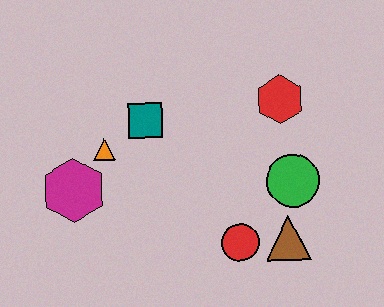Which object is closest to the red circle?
The brown triangle is closest to the red circle.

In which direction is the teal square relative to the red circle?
The teal square is above the red circle.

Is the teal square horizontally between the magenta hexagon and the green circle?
Yes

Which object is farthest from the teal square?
The brown triangle is farthest from the teal square.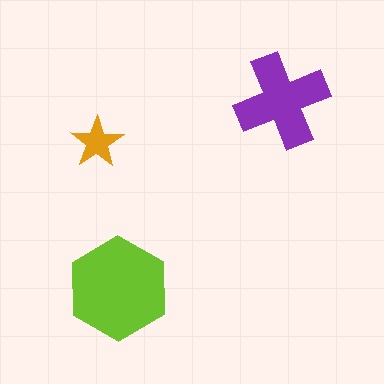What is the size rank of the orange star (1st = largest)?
3rd.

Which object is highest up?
The purple cross is topmost.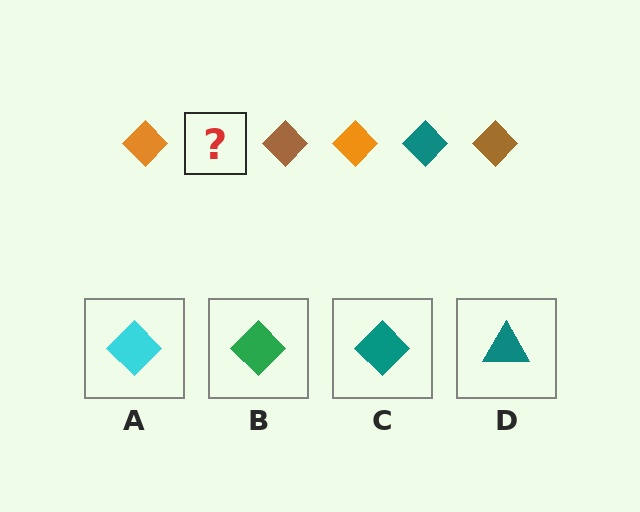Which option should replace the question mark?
Option C.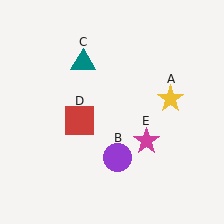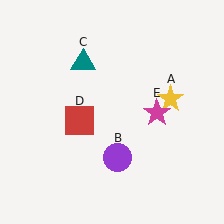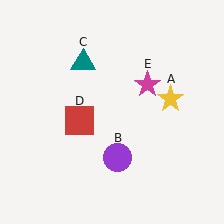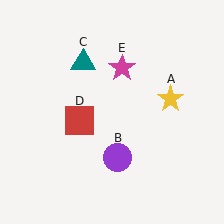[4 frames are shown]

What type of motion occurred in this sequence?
The magenta star (object E) rotated counterclockwise around the center of the scene.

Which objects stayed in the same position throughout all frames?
Yellow star (object A) and purple circle (object B) and teal triangle (object C) and red square (object D) remained stationary.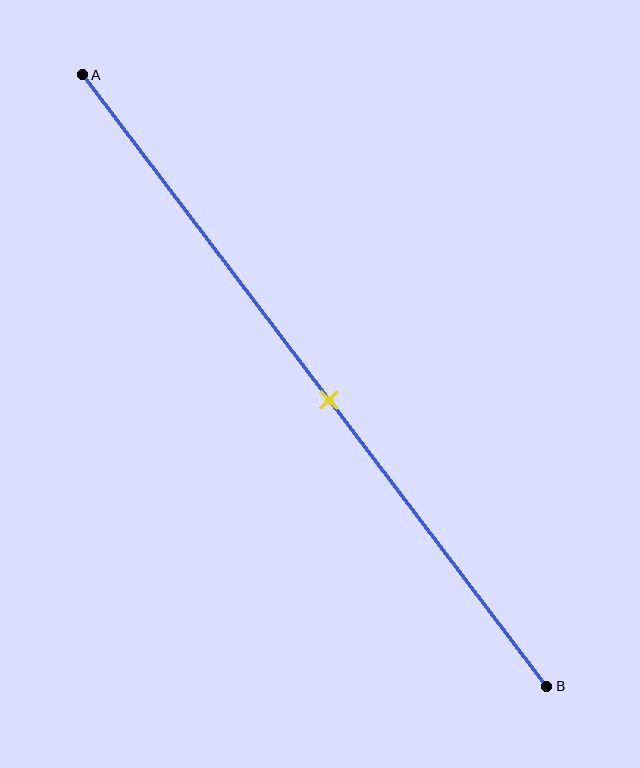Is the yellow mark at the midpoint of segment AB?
No, the mark is at about 55% from A, not at the 50% midpoint.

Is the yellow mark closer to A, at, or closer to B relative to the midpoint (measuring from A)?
The yellow mark is closer to point B than the midpoint of segment AB.